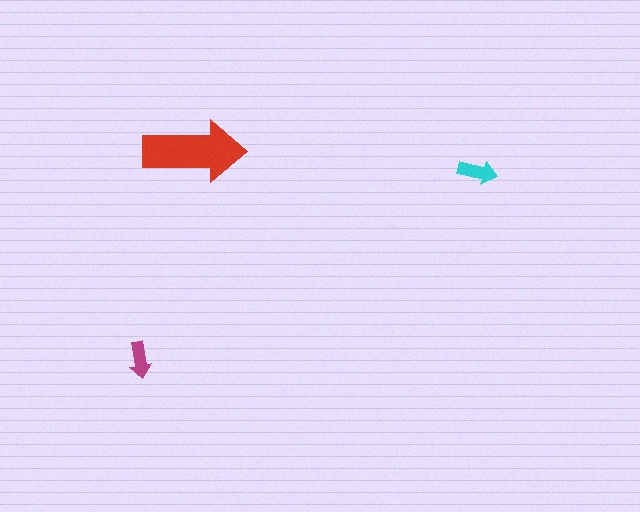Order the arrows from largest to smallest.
the red one, the cyan one, the magenta one.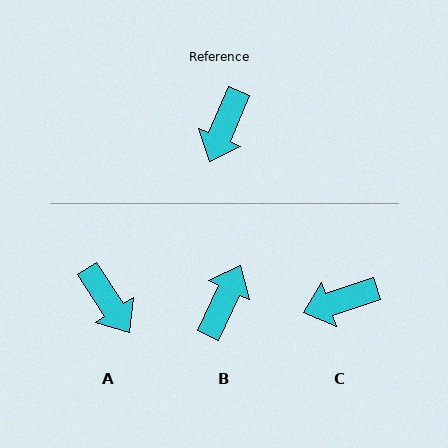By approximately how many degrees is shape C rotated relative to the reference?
Approximately 49 degrees clockwise.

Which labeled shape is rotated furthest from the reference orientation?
B, about 178 degrees away.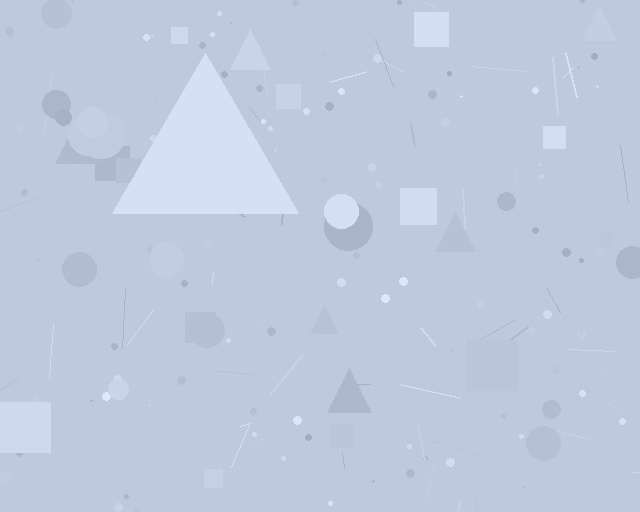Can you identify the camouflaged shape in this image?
The camouflaged shape is a triangle.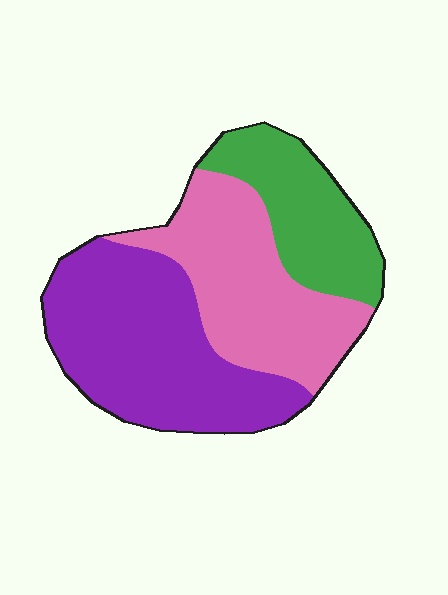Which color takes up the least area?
Green, at roughly 25%.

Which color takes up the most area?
Purple, at roughly 45%.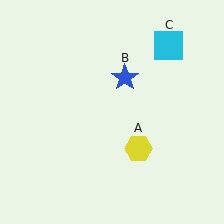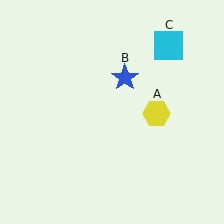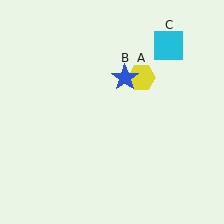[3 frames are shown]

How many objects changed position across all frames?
1 object changed position: yellow hexagon (object A).